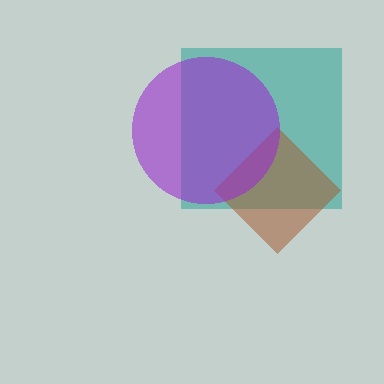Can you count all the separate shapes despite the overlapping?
Yes, there are 3 separate shapes.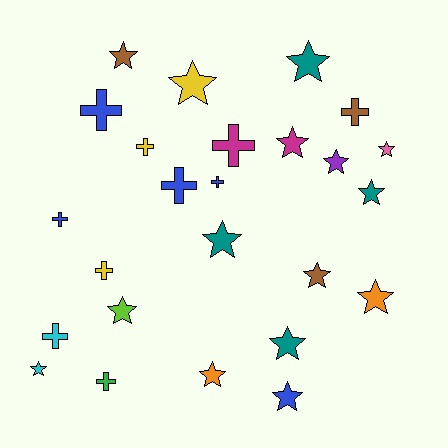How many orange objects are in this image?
There are 2 orange objects.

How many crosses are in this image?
There are 10 crosses.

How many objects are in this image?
There are 25 objects.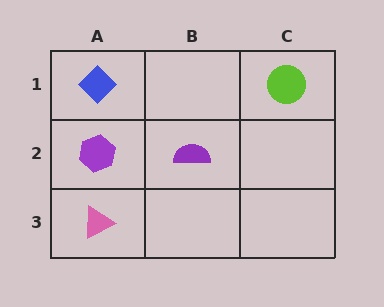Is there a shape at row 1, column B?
No, that cell is empty.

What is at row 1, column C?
A lime circle.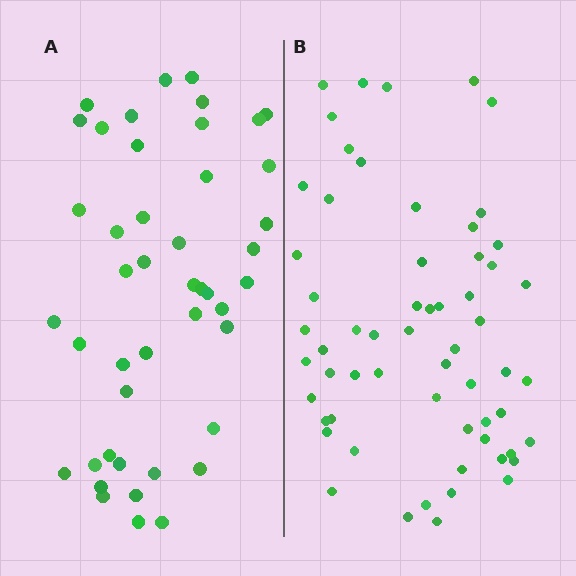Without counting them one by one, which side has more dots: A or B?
Region B (the right region) has more dots.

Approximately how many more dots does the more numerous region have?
Region B has approximately 15 more dots than region A.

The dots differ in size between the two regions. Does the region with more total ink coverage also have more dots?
No. Region A has more total ink coverage because its dots are larger, but region B actually contains more individual dots. Total area can be misleading — the number of items is what matters here.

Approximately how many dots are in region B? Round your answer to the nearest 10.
About 60 dots.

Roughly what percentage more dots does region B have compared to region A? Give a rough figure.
About 35% more.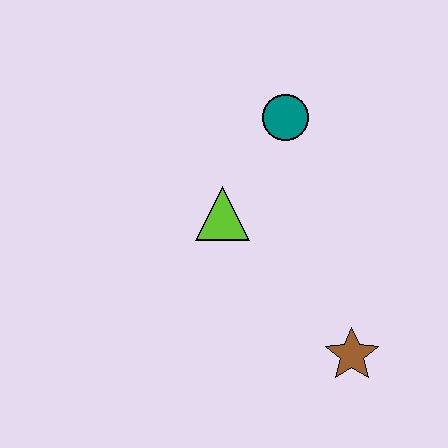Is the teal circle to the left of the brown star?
Yes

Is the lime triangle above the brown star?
Yes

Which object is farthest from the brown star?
The teal circle is farthest from the brown star.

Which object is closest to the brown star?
The lime triangle is closest to the brown star.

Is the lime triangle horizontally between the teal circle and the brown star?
No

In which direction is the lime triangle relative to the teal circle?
The lime triangle is below the teal circle.